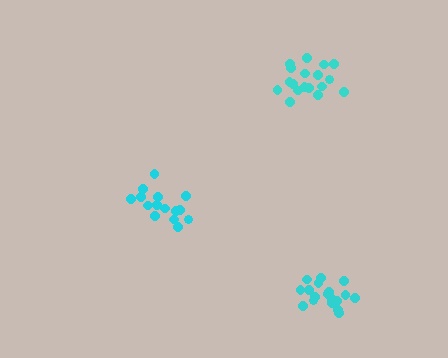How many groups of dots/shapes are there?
There are 3 groups.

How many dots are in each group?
Group 1: 15 dots, Group 2: 18 dots, Group 3: 18 dots (51 total).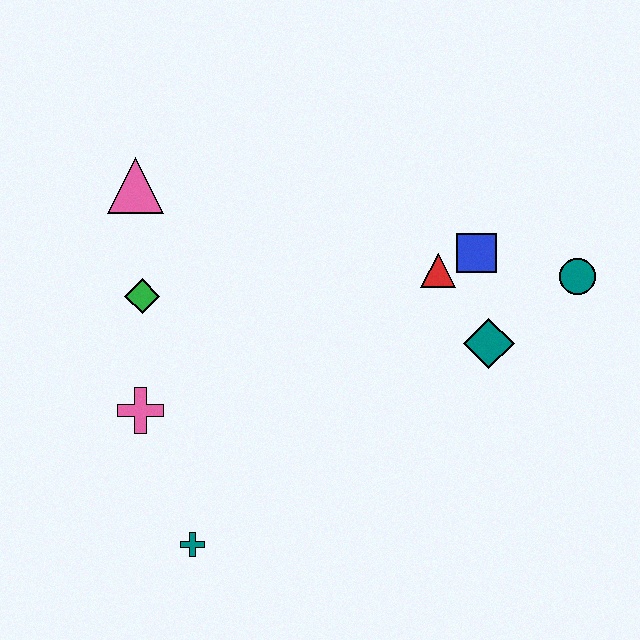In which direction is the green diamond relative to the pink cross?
The green diamond is above the pink cross.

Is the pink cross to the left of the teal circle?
Yes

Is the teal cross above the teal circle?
No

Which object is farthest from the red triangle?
The teal cross is farthest from the red triangle.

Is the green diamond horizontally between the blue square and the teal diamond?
No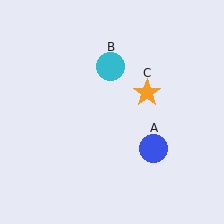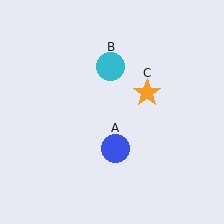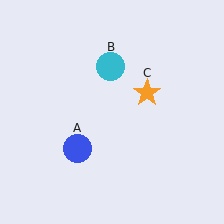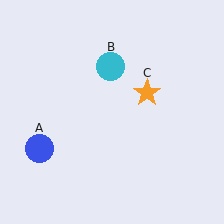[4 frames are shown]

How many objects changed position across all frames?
1 object changed position: blue circle (object A).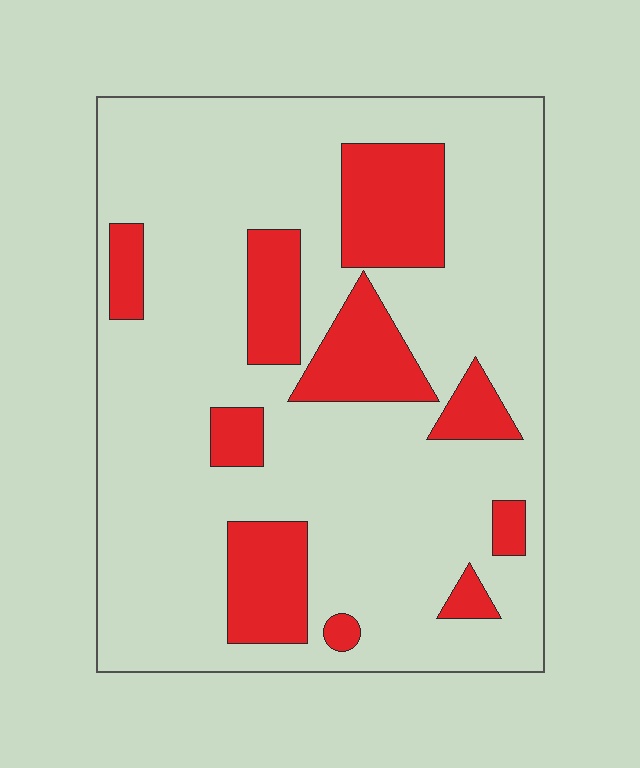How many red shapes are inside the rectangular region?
10.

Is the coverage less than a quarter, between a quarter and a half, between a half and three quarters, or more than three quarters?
Less than a quarter.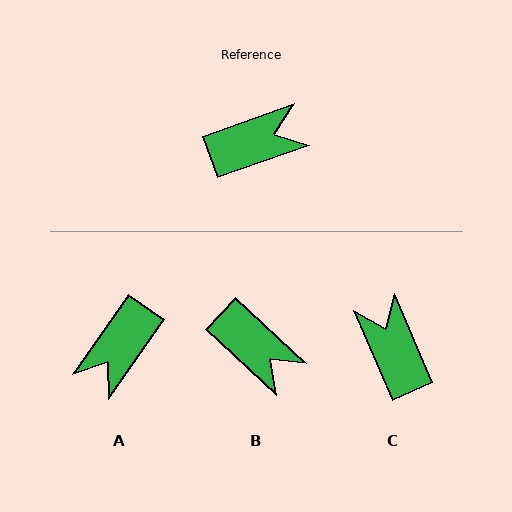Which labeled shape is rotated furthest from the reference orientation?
A, about 144 degrees away.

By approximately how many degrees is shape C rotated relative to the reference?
Approximately 94 degrees counter-clockwise.